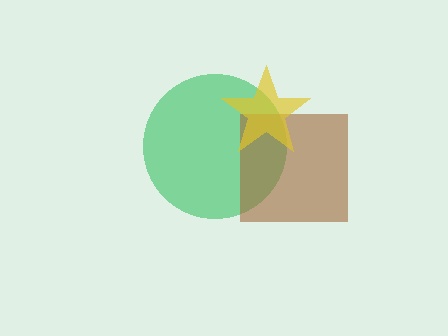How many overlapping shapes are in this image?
There are 3 overlapping shapes in the image.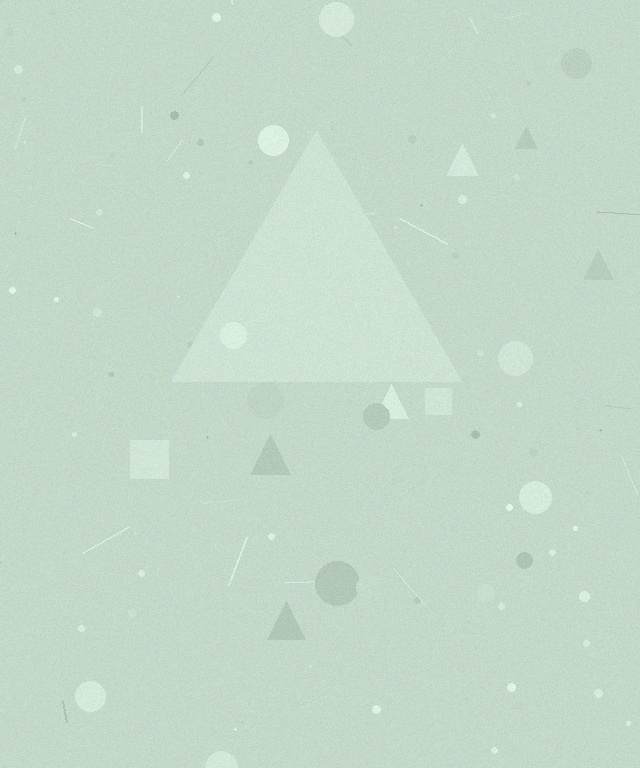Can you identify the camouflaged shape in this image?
The camouflaged shape is a triangle.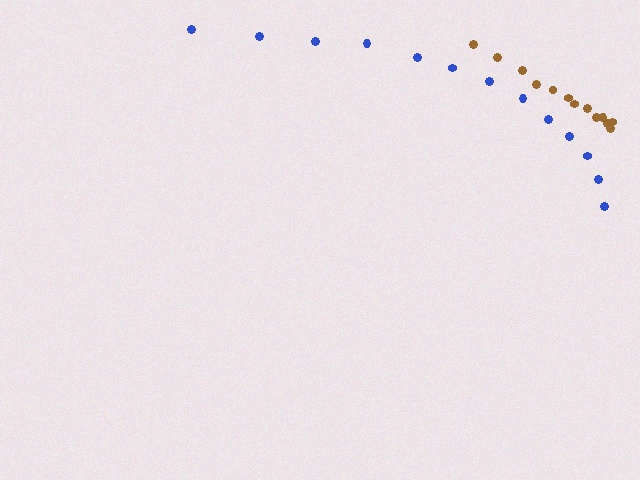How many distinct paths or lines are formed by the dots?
There are 2 distinct paths.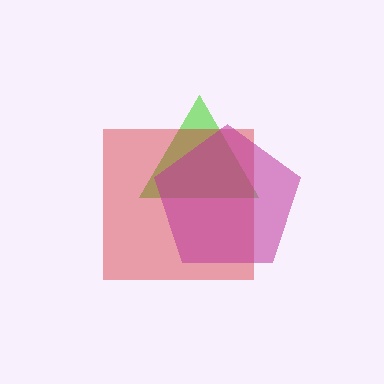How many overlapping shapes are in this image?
There are 3 overlapping shapes in the image.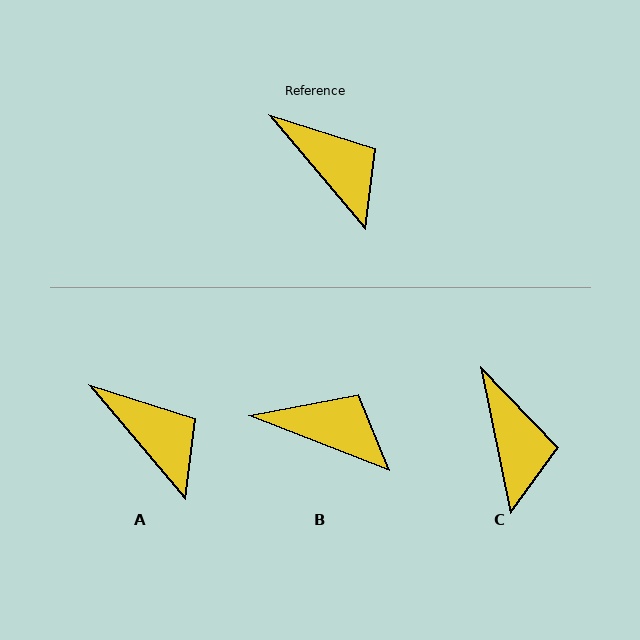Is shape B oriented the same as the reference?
No, it is off by about 29 degrees.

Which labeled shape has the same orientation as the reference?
A.